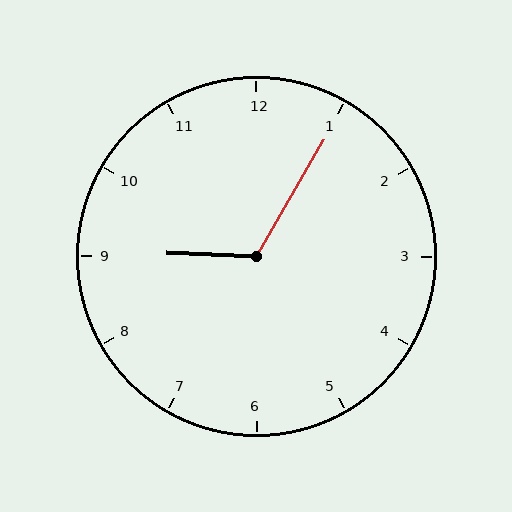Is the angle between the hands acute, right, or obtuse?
It is obtuse.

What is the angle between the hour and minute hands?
Approximately 118 degrees.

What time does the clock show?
9:05.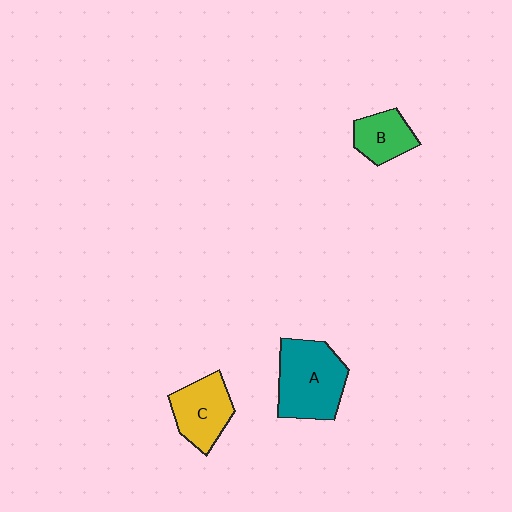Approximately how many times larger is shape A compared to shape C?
Approximately 1.4 times.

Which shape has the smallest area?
Shape B (green).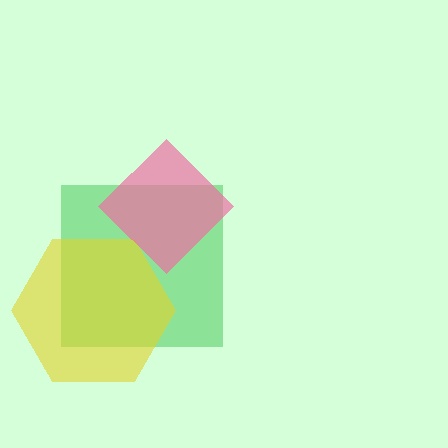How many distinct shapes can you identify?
There are 3 distinct shapes: a green square, a yellow hexagon, a pink diamond.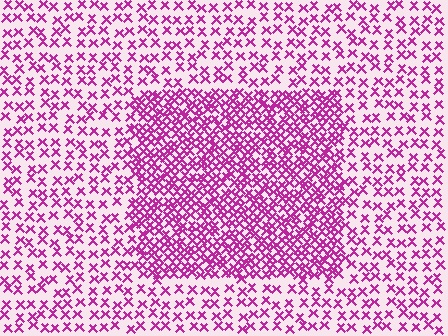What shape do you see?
I see a rectangle.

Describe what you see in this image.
The image contains small magenta elements arranged at two different densities. A rectangle-shaped region is visible where the elements are more densely packed than the surrounding area.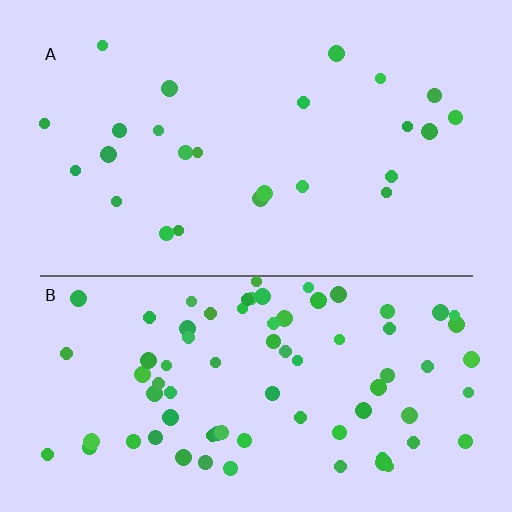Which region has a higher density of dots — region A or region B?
B (the bottom).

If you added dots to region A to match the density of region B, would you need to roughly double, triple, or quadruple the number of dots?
Approximately triple.